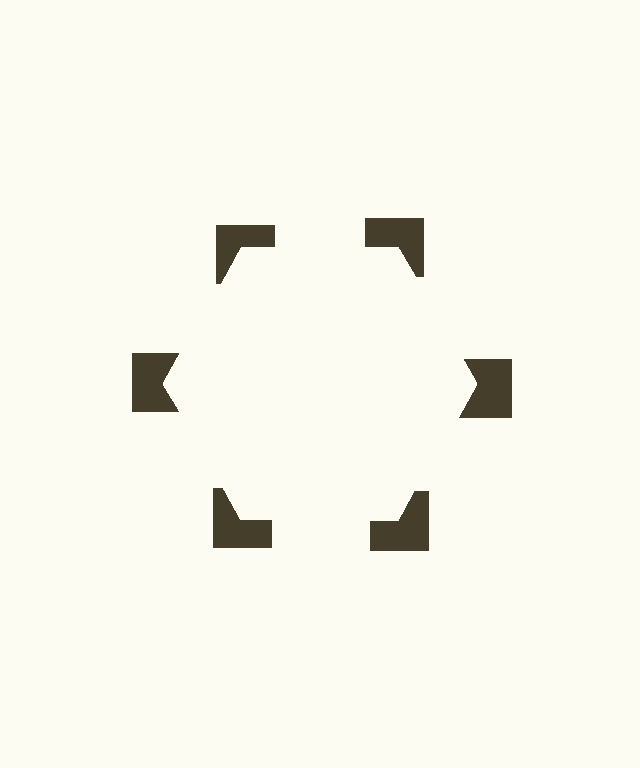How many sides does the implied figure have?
6 sides.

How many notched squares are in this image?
There are 6 — one at each vertex of the illusory hexagon.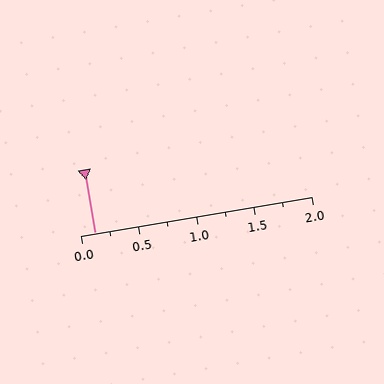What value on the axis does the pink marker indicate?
The marker indicates approximately 0.12.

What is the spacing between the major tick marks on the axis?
The major ticks are spaced 0.5 apart.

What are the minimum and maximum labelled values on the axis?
The axis runs from 0.0 to 2.0.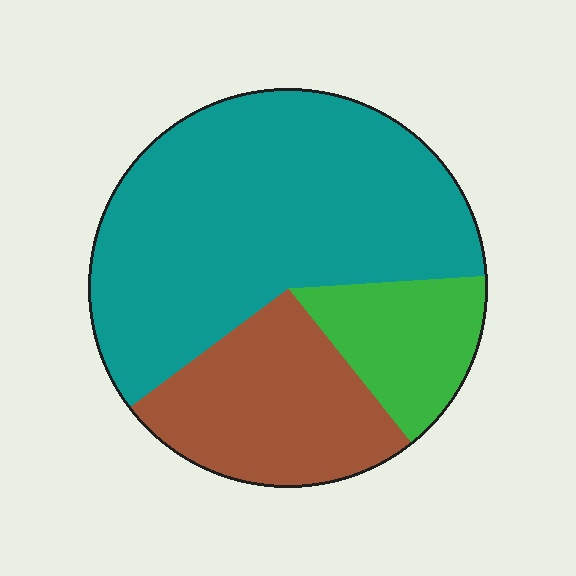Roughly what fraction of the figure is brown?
Brown covers about 25% of the figure.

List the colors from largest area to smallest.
From largest to smallest: teal, brown, green.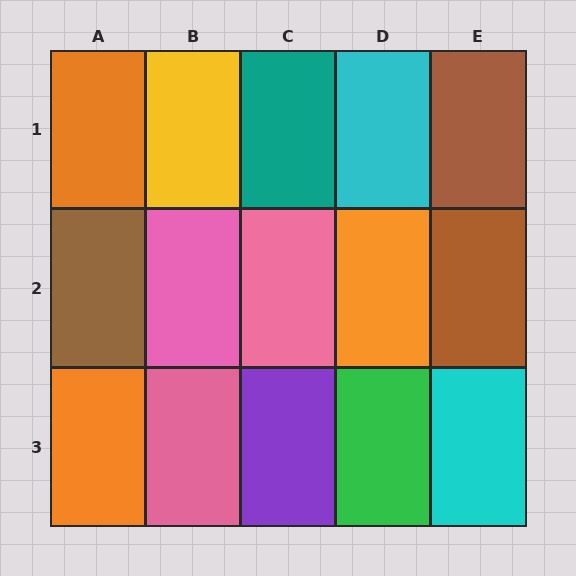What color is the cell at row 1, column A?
Orange.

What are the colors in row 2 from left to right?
Brown, pink, pink, orange, brown.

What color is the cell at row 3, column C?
Purple.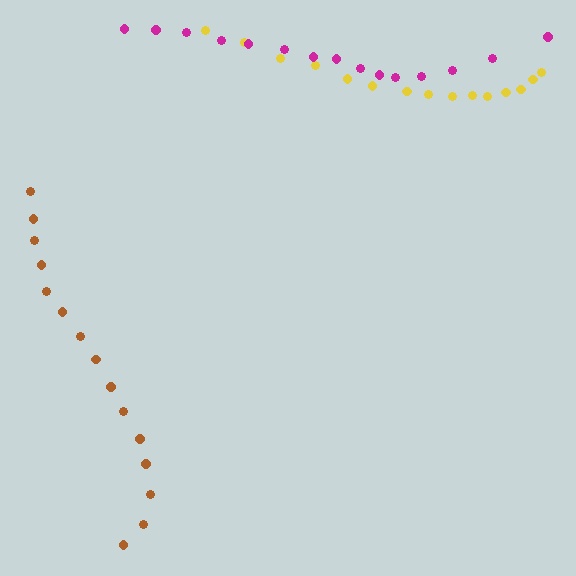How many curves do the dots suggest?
There are 3 distinct paths.